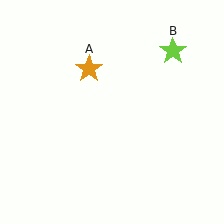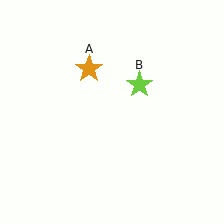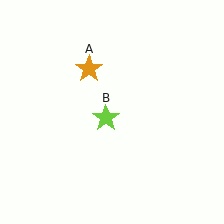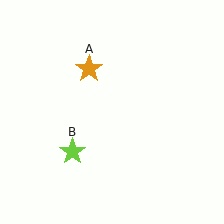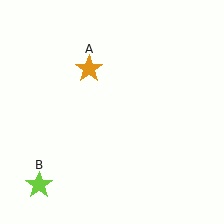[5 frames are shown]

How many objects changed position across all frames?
1 object changed position: lime star (object B).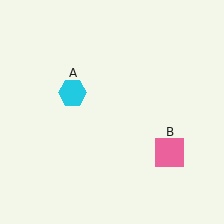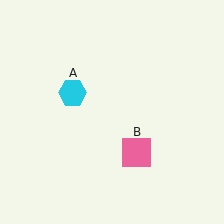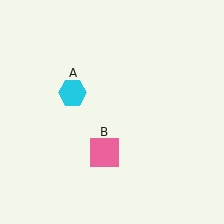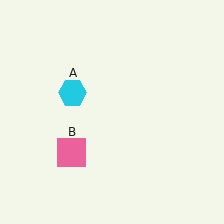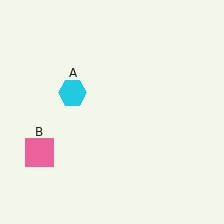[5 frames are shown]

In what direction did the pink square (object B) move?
The pink square (object B) moved left.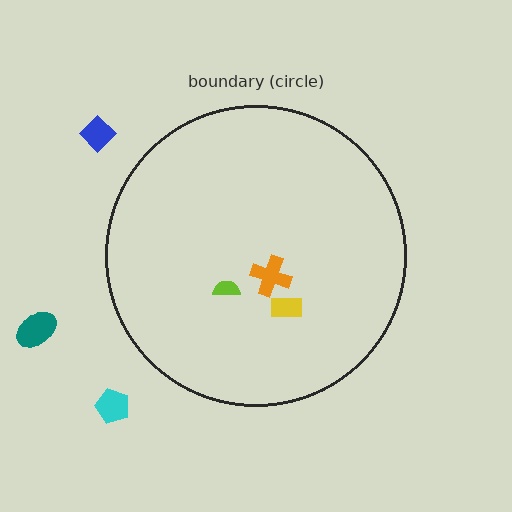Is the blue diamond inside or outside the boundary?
Outside.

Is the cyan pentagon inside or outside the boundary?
Outside.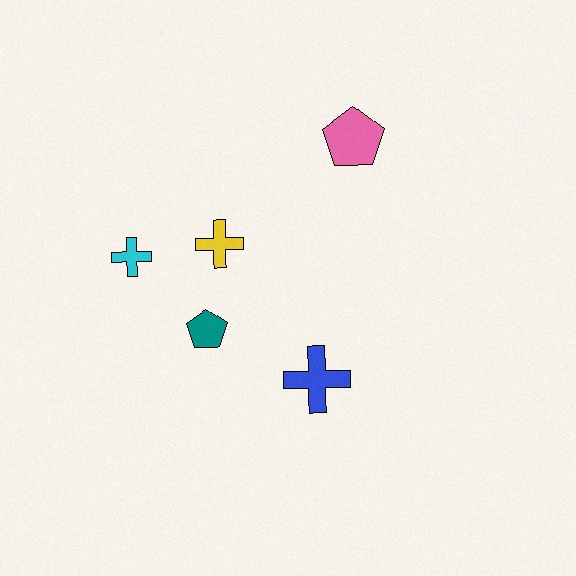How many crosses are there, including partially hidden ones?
There are 3 crosses.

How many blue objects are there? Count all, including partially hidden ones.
There is 1 blue object.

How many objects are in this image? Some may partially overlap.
There are 5 objects.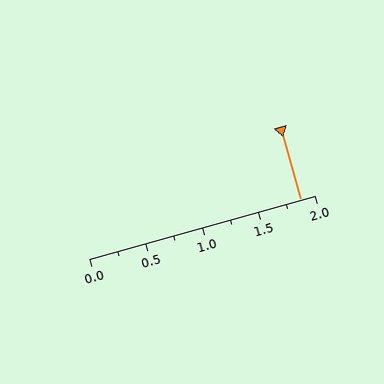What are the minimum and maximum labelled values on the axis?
The axis runs from 0.0 to 2.0.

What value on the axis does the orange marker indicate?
The marker indicates approximately 1.88.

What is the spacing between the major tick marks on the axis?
The major ticks are spaced 0.5 apart.